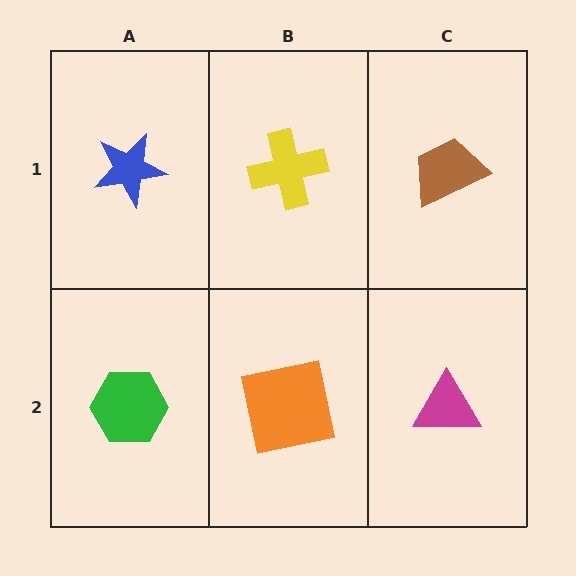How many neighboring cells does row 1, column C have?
2.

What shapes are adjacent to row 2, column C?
A brown trapezoid (row 1, column C), an orange square (row 2, column B).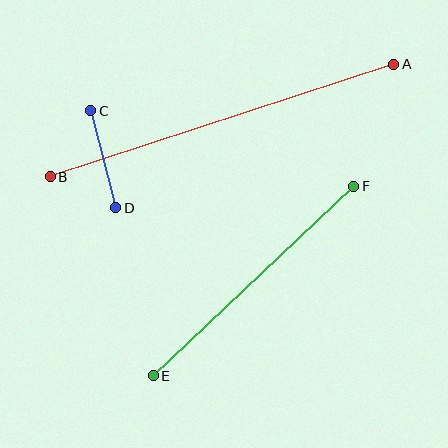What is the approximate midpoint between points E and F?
The midpoint is at approximately (254, 281) pixels.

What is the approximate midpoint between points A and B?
The midpoint is at approximately (222, 121) pixels.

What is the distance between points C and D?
The distance is approximately 100 pixels.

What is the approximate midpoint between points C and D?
The midpoint is at approximately (103, 159) pixels.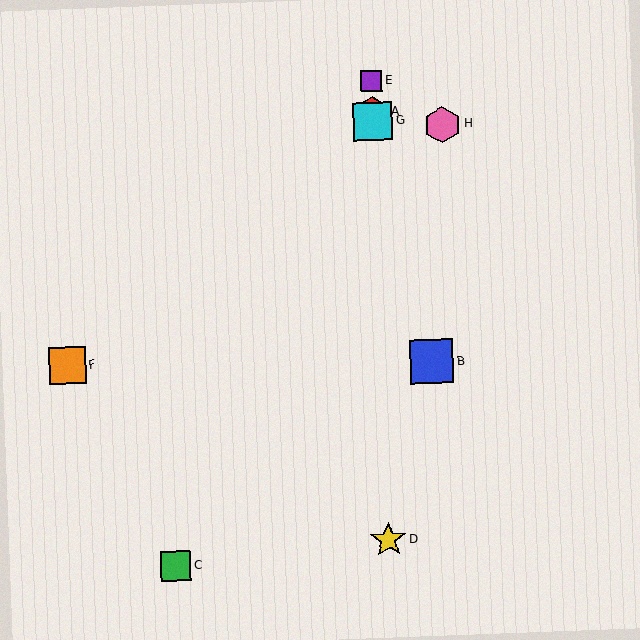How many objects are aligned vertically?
4 objects (A, D, E, G) are aligned vertically.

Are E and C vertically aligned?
No, E is at x≈371 and C is at x≈175.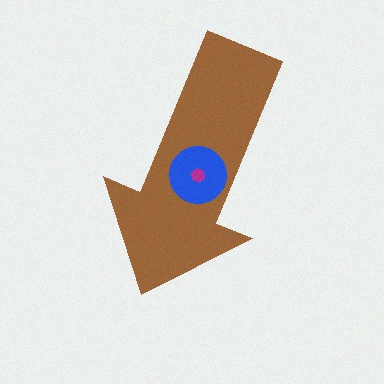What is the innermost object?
The magenta hexagon.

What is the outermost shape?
The brown arrow.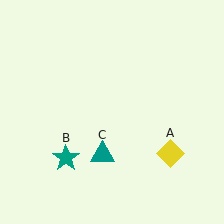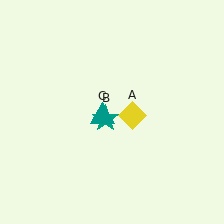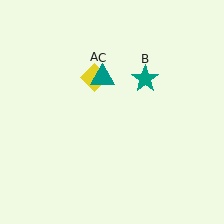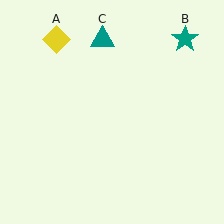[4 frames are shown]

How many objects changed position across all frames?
3 objects changed position: yellow diamond (object A), teal star (object B), teal triangle (object C).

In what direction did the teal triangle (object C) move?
The teal triangle (object C) moved up.